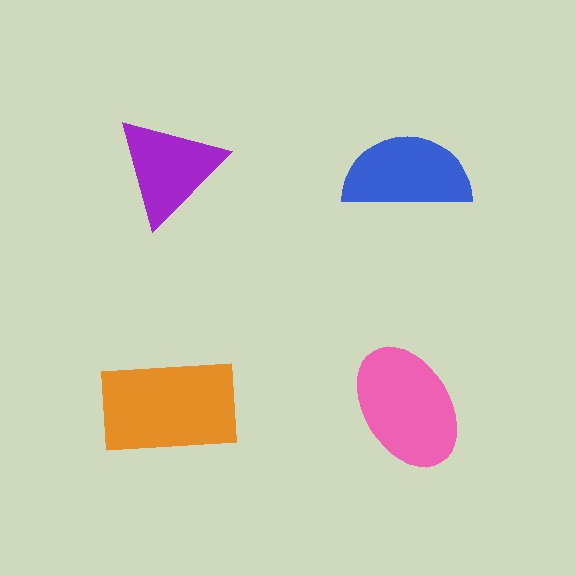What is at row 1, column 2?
A blue semicircle.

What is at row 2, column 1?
An orange rectangle.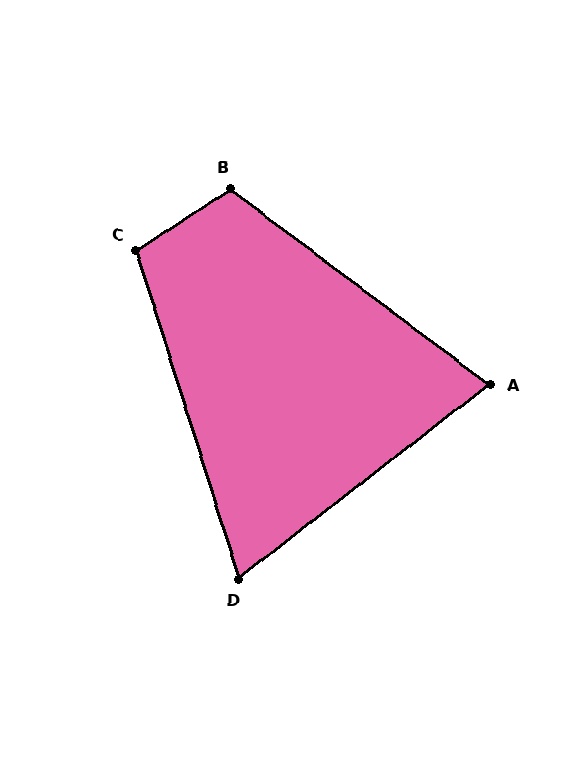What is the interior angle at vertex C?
Approximately 105 degrees (obtuse).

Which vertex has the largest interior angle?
B, at approximately 110 degrees.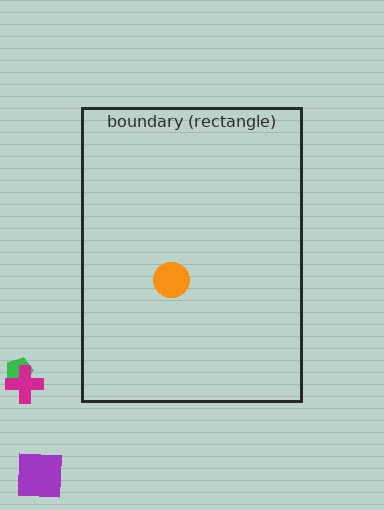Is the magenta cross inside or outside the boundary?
Outside.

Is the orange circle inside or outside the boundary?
Inside.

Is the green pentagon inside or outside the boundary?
Outside.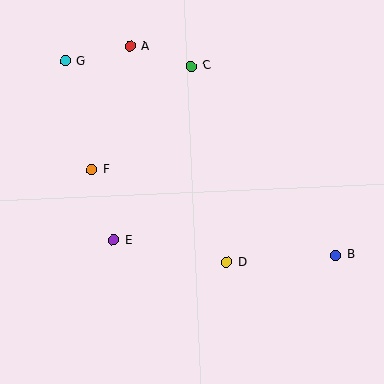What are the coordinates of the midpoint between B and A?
The midpoint between B and A is at (233, 151).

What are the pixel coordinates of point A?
Point A is at (130, 46).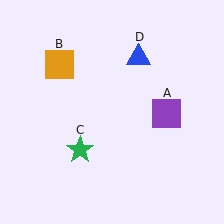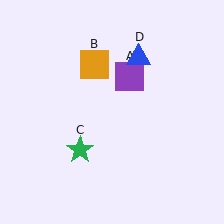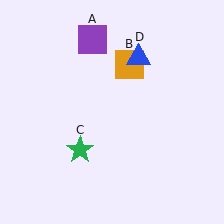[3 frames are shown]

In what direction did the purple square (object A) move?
The purple square (object A) moved up and to the left.